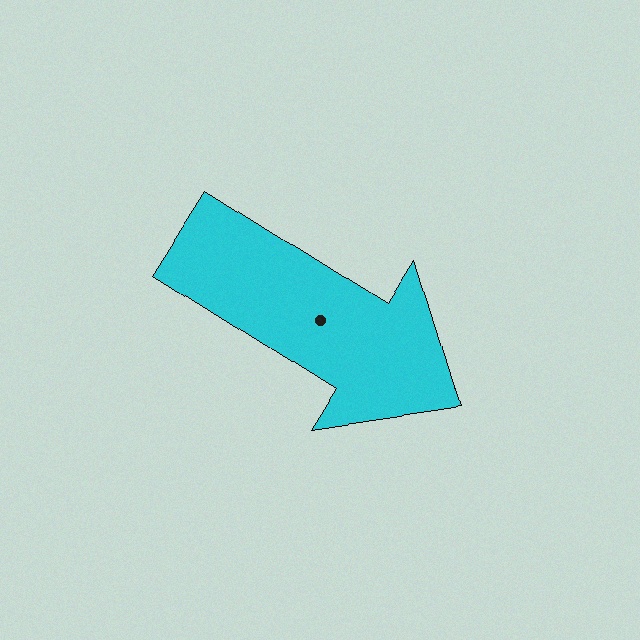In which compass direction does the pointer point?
Southeast.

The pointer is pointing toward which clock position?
Roughly 4 o'clock.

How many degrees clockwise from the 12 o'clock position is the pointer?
Approximately 122 degrees.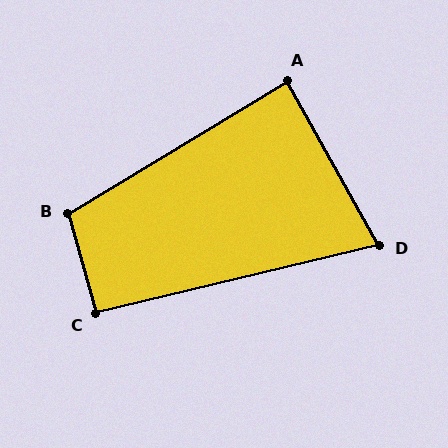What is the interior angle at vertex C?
Approximately 92 degrees (approximately right).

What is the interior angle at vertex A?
Approximately 88 degrees (approximately right).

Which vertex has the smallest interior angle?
D, at approximately 74 degrees.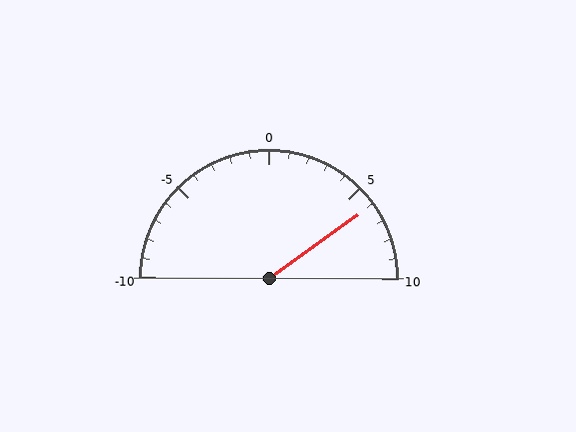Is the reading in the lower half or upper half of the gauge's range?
The reading is in the upper half of the range (-10 to 10).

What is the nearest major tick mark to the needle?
The nearest major tick mark is 5.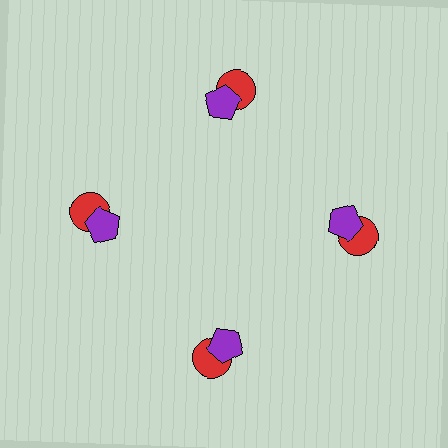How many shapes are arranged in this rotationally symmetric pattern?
There are 8 shapes, arranged in 4 groups of 2.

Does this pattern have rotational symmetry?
Yes, this pattern has 4-fold rotational symmetry. It looks the same after rotating 90 degrees around the center.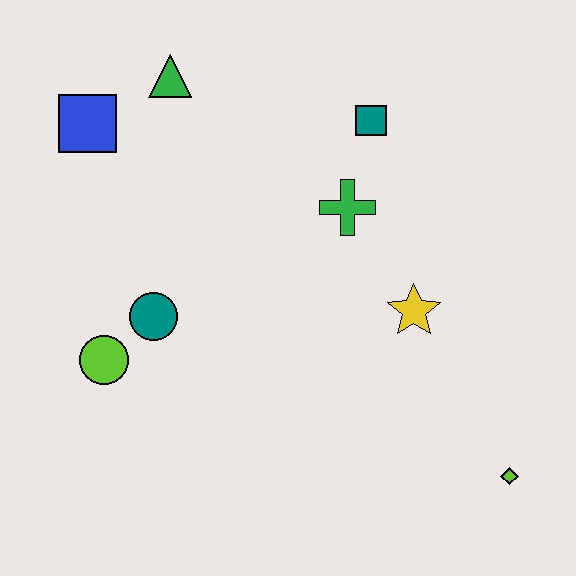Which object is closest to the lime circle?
The teal circle is closest to the lime circle.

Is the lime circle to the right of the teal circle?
No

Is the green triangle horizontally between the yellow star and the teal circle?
Yes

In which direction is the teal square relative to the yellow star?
The teal square is above the yellow star.